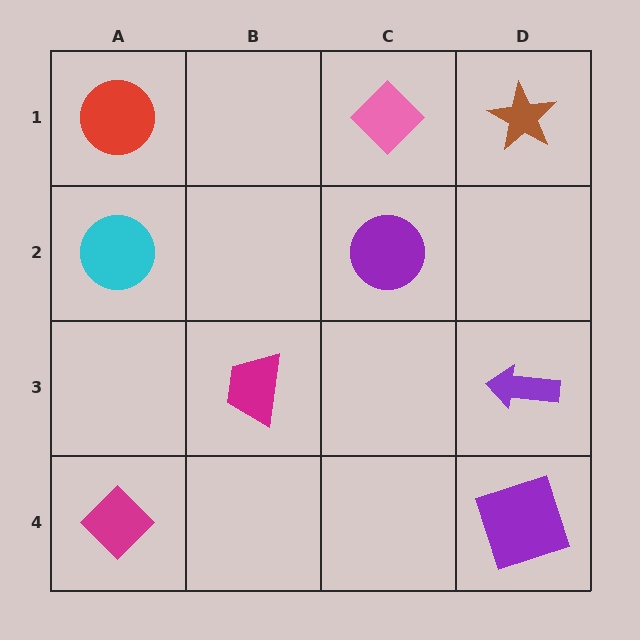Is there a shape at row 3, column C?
No, that cell is empty.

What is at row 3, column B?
A magenta trapezoid.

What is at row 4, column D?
A purple square.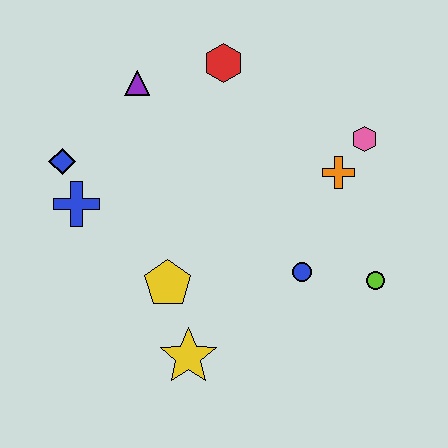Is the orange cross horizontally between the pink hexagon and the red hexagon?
Yes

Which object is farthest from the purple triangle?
The lime circle is farthest from the purple triangle.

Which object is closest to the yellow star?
The yellow pentagon is closest to the yellow star.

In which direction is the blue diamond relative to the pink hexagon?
The blue diamond is to the left of the pink hexagon.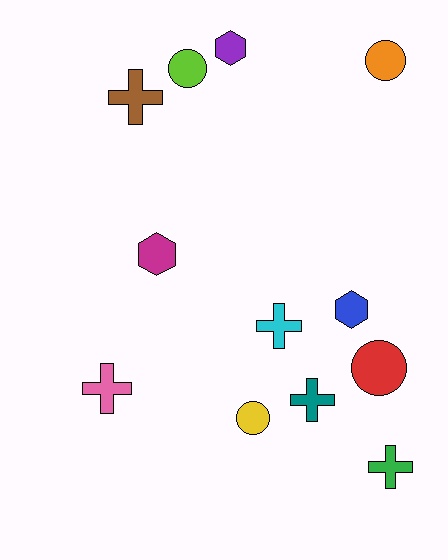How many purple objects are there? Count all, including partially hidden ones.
There is 1 purple object.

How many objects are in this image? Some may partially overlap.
There are 12 objects.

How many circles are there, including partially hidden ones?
There are 4 circles.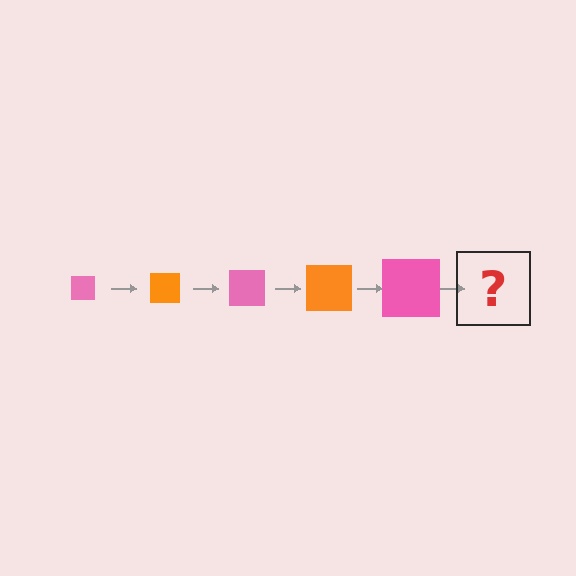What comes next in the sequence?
The next element should be an orange square, larger than the previous one.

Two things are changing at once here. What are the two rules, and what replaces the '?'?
The two rules are that the square grows larger each step and the color cycles through pink and orange. The '?' should be an orange square, larger than the previous one.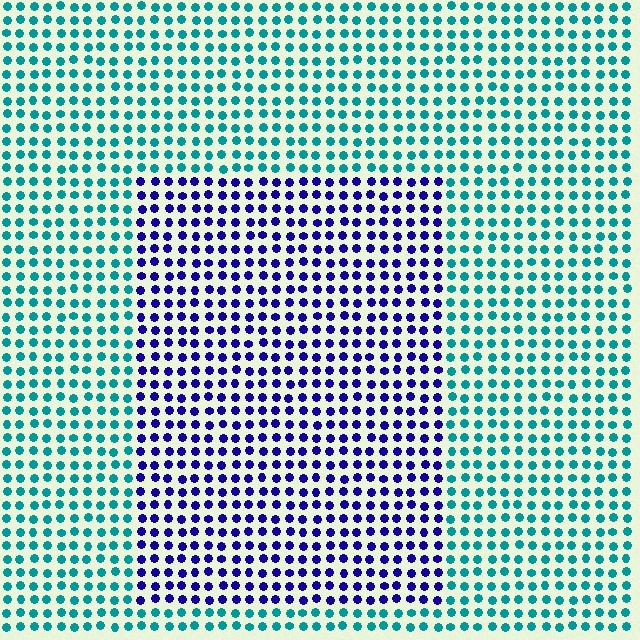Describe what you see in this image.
The image is filled with small teal elements in a uniform arrangement. A rectangle-shaped region is visible where the elements are tinted to a slightly different hue, forming a subtle color boundary.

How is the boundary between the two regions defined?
The boundary is defined purely by a slight shift in hue (about 67 degrees). Spacing, size, and orientation are identical on both sides.